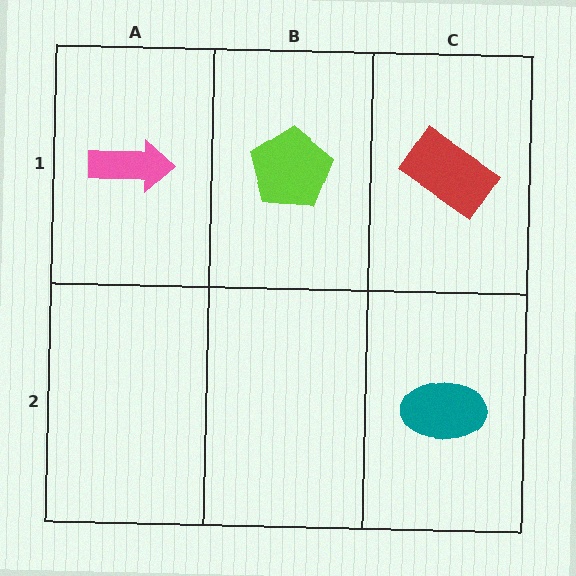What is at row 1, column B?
A lime pentagon.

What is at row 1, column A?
A pink arrow.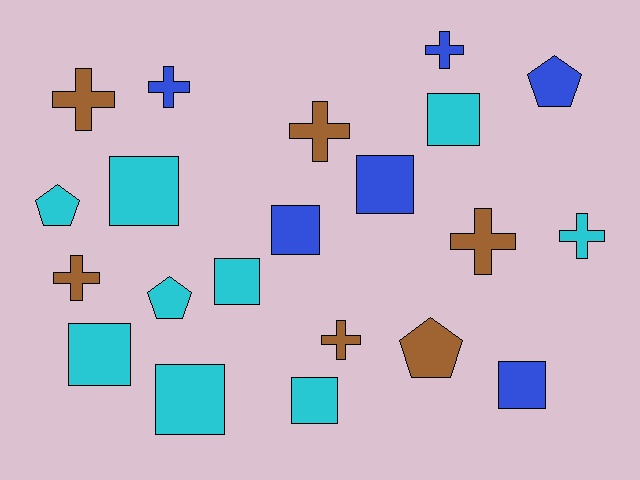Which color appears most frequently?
Cyan, with 9 objects.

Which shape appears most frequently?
Square, with 9 objects.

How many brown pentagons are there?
There is 1 brown pentagon.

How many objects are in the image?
There are 21 objects.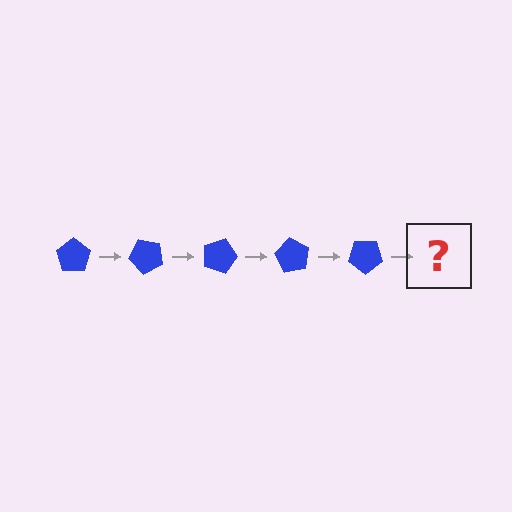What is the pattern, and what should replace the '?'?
The pattern is that the pentagon rotates 45 degrees each step. The '?' should be a blue pentagon rotated 225 degrees.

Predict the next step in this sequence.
The next step is a blue pentagon rotated 225 degrees.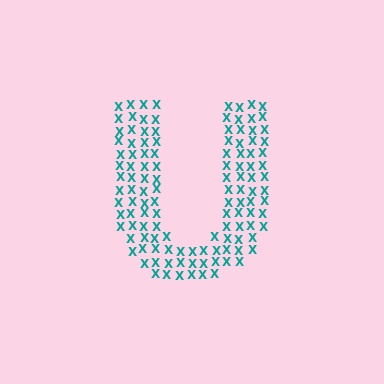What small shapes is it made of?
It is made of small letter X's.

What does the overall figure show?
The overall figure shows the letter U.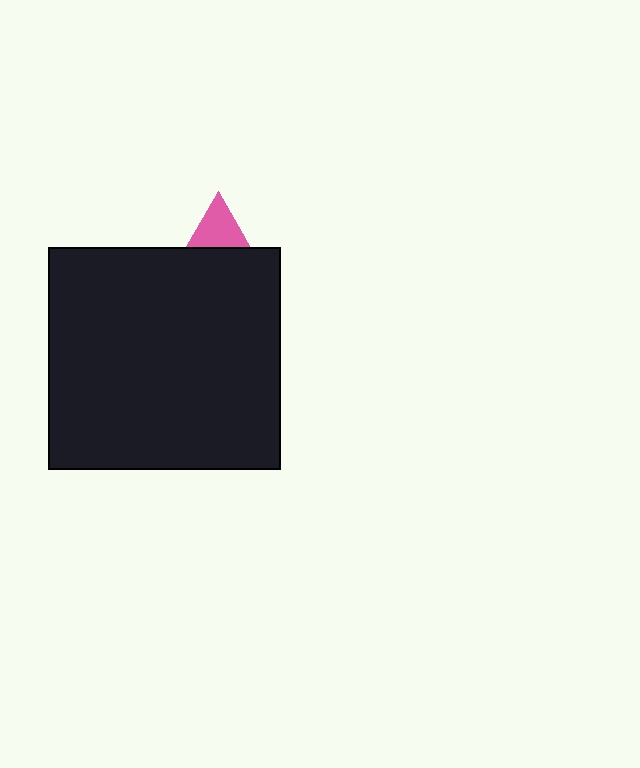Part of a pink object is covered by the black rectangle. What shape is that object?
It is a triangle.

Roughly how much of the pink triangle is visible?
A small part of it is visible (roughly 32%).